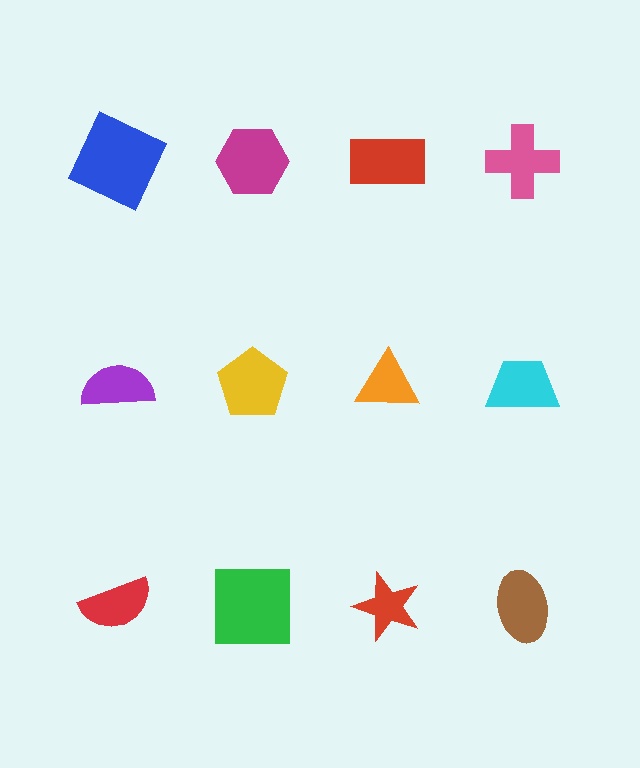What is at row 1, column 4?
A pink cross.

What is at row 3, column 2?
A green square.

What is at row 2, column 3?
An orange triangle.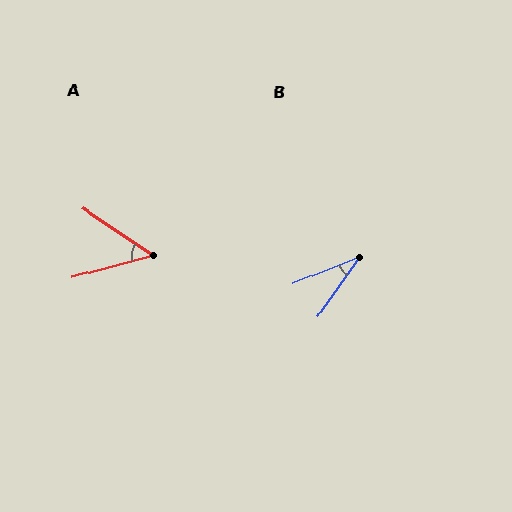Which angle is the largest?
A, at approximately 49 degrees.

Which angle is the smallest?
B, at approximately 33 degrees.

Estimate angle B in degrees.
Approximately 33 degrees.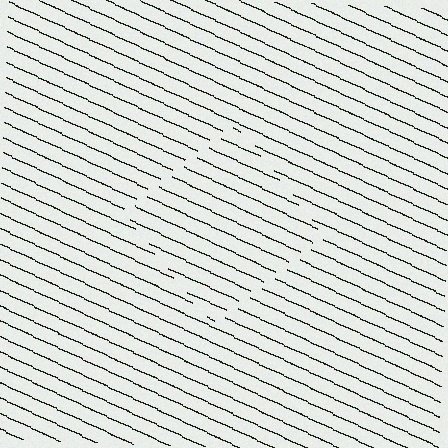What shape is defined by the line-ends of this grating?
An illusory square. The interior of the shape contains the same grating, shifted by half a period — the contour is defined by the phase discontinuity where line-ends from the inner and outer gratings abut.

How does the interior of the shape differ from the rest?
The interior of the shape contains the same grating, shifted by half a period — the contour is defined by the phase discontinuity where line-ends from the inner and outer gratings abut.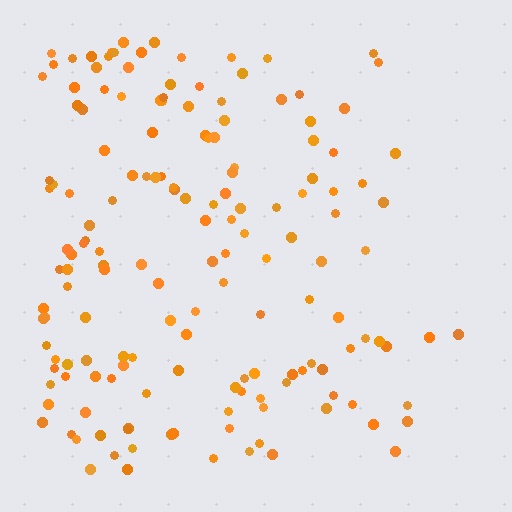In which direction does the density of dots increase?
From right to left, with the left side densest.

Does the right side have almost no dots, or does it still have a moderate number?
Still a moderate number, just noticeably fewer than the left.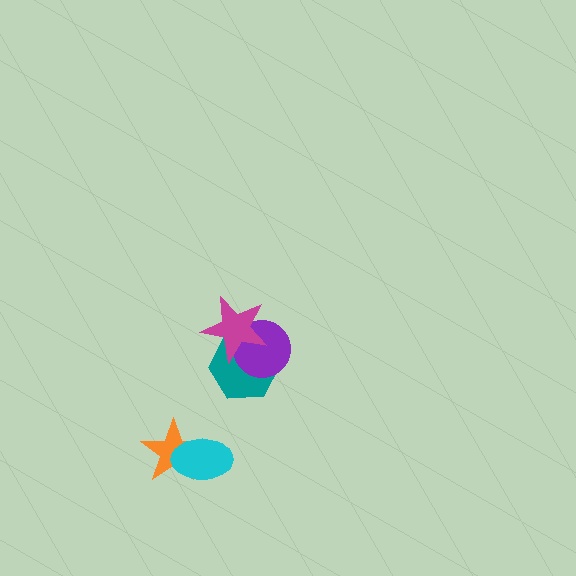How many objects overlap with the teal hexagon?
2 objects overlap with the teal hexagon.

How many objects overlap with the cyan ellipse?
1 object overlaps with the cyan ellipse.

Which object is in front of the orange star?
The cyan ellipse is in front of the orange star.